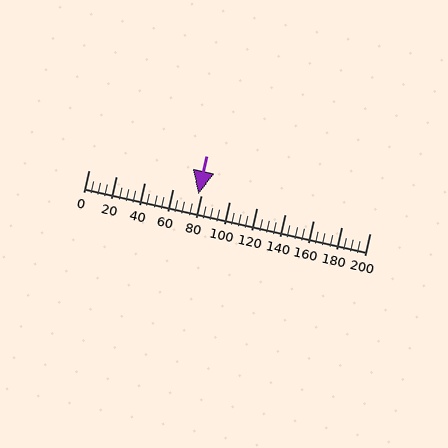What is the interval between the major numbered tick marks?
The major tick marks are spaced 20 units apart.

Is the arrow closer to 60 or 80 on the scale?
The arrow is closer to 80.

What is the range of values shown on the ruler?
The ruler shows values from 0 to 200.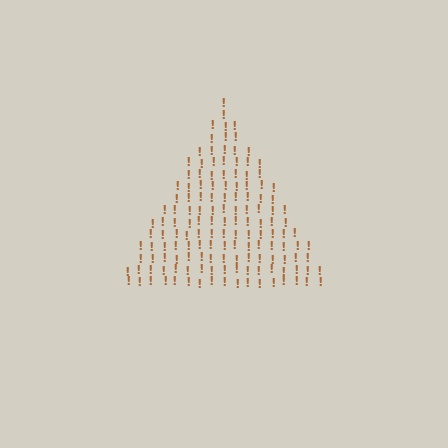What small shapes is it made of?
It is made of small exclamation marks.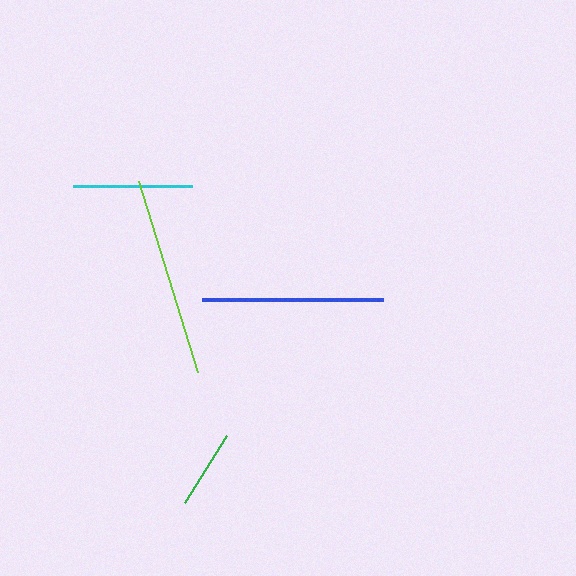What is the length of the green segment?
The green segment is approximately 79 pixels long.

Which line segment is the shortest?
The green line is the shortest at approximately 79 pixels.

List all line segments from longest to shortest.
From longest to shortest: lime, blue, cyan, green.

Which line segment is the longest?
The lime line is the longest at approximately 200 pixels.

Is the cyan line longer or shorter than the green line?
The cyan line is longer than the green line.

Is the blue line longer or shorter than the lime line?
The lime line is longer than the blue line.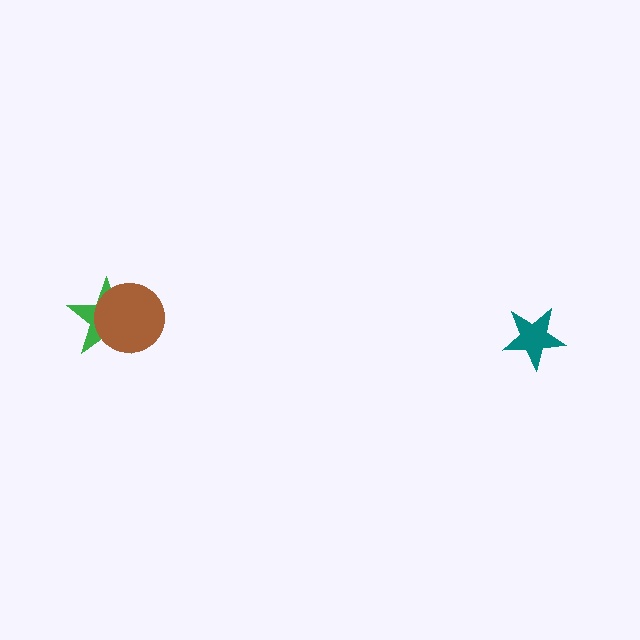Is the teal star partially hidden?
No, no other shape covers it.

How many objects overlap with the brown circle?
1 object overlaps with the brown circle.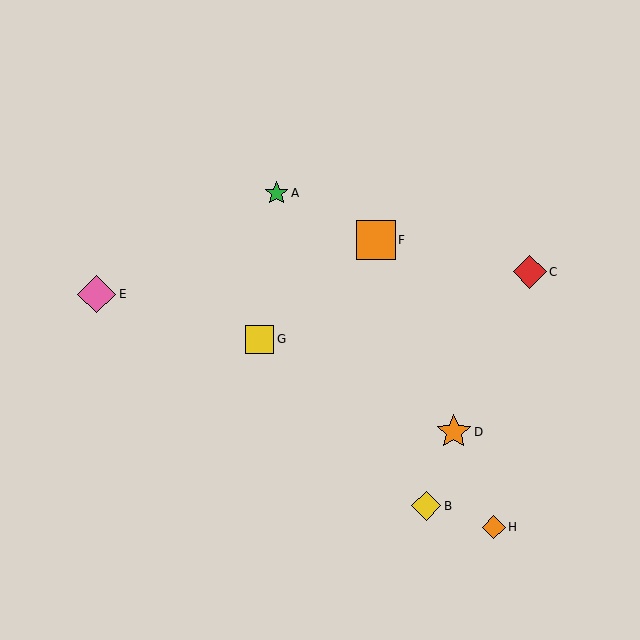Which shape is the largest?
The orange square (labeled F) is the largest.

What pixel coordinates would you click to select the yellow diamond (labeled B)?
Click at (426, 506) to select the yellow diamond B.